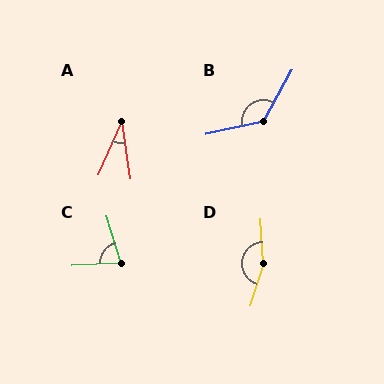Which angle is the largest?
D, at approximately 159 degrees.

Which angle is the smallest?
A, at approximately 32 degrees.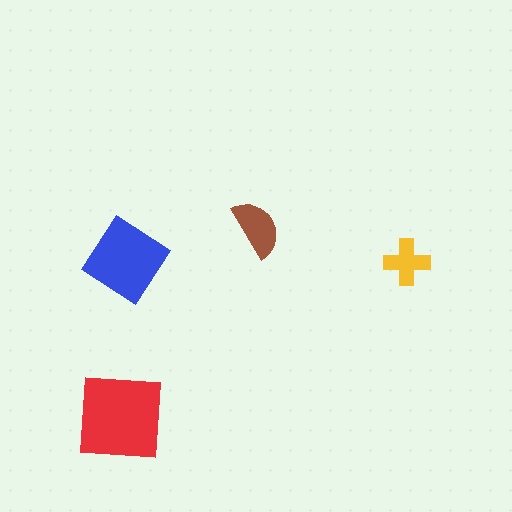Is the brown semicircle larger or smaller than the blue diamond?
Smaller.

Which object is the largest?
The red square.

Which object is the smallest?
The yellow cross.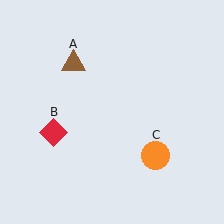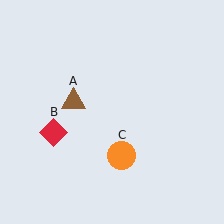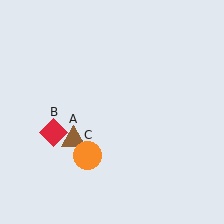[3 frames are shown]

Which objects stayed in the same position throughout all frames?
Red diamond (object B) remained stationary.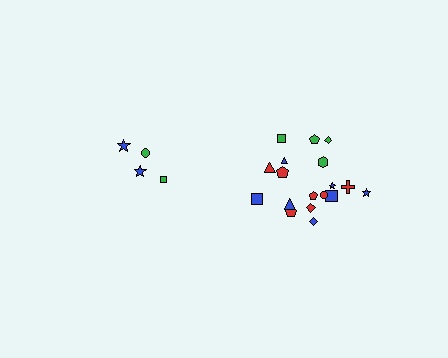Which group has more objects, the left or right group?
The right group.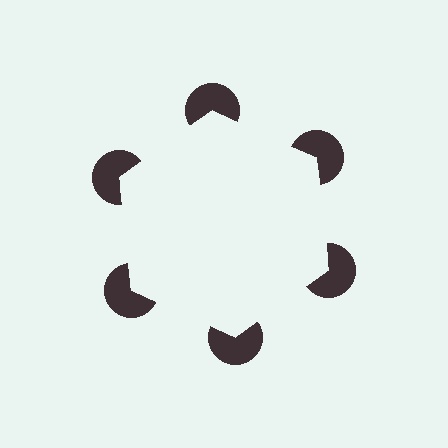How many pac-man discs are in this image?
There are 6 — one at each vertex of the illusory hexagon.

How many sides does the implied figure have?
6 sides.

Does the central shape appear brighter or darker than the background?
It typically appears slightly brighter than the background, even though no actual brightness change is drawn.